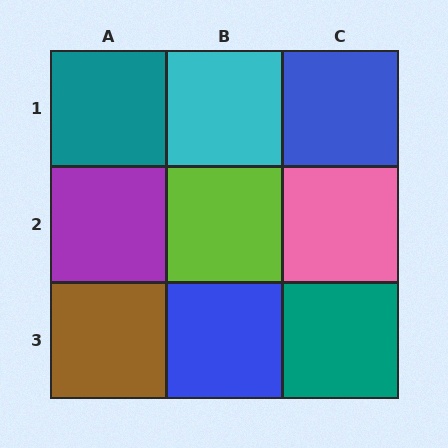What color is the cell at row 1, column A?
Teal.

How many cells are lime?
1 cell is lime.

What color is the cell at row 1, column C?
Blue.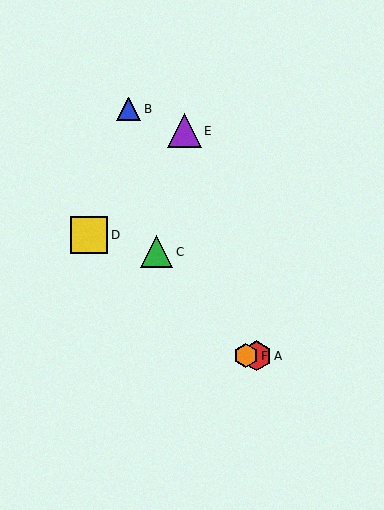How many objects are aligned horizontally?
2 objects (A, F) are aligned horizontally.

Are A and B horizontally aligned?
No, A is at y≈356 and B is at y≈109.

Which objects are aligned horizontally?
Objects A, F are aligned horizontally.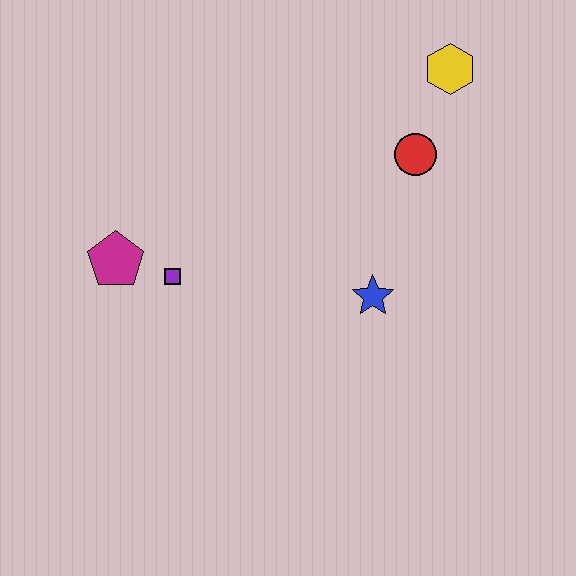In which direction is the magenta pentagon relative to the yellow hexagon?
The magenta pentagon is to the left of the yellow hexagon.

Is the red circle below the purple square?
No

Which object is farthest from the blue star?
The magenta pentagon is farthest from the blue star.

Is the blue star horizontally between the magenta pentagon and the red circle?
Yes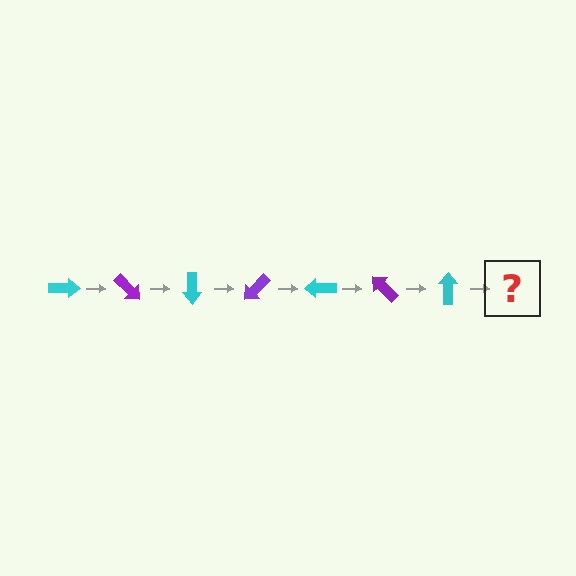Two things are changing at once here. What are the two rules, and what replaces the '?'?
The two rules are that it rotates 45 degrees each step and the color cycles through cyan and purple. The '?' should be a purple arrow, rotated 315 degrees from the start.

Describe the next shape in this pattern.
It should be a purple arrow, rotated 315 degrees from the start.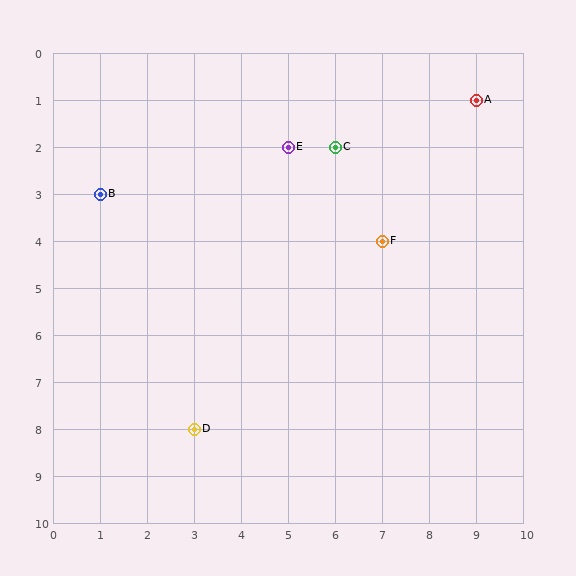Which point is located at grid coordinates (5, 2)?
Point E is at (5, 2).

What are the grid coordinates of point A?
Point A is at grid coordinates (9, 1).